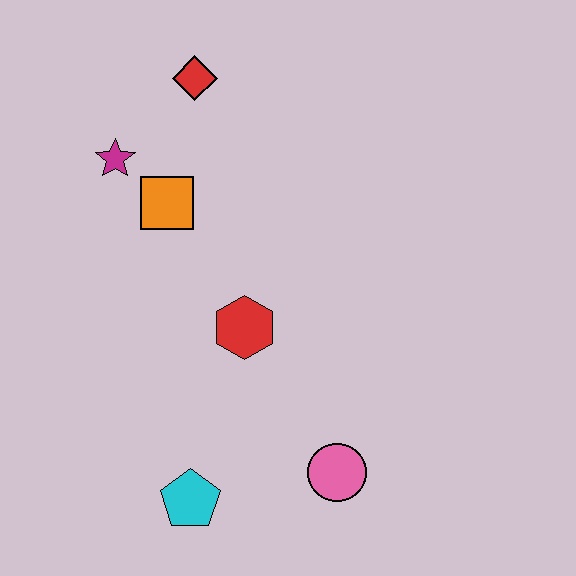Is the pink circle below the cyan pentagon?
No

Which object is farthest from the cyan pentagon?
The red diamond is farthest from the cyan pentagon.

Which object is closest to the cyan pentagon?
The pink circle is closest to the cyan pentagon.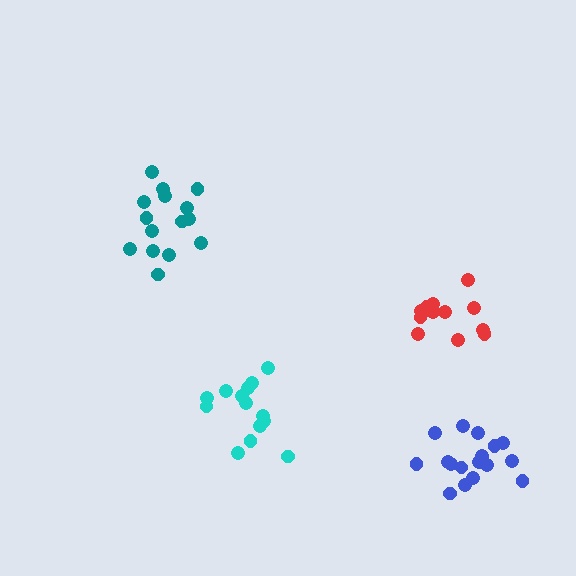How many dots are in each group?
Group 1: 14 dots, Group 2: 14 dots, Group 3: 15 dots, Group 4: 17 dots (60 total).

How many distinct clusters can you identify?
There are 4 distinct clusters.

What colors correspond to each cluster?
The clusters are colored: cyan, red, teal, blue.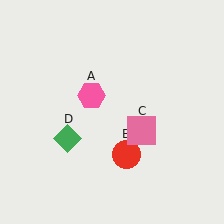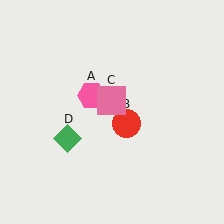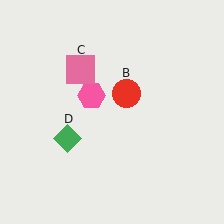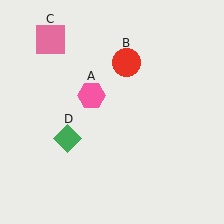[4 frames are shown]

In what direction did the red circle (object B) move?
The red circle (object B) moved up.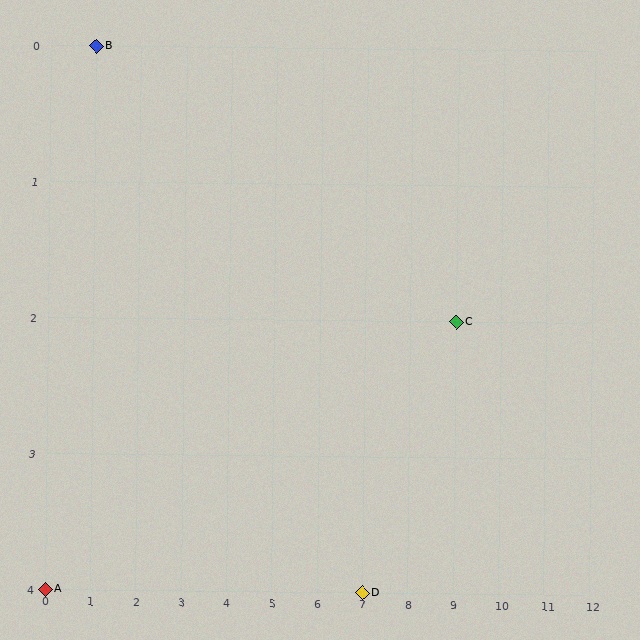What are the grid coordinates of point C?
Point C is at grid coordinates (9, 2).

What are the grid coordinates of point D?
Point D is at grid coordinates (7, 4).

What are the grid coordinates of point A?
Point A is at grid coordinates (0, 4).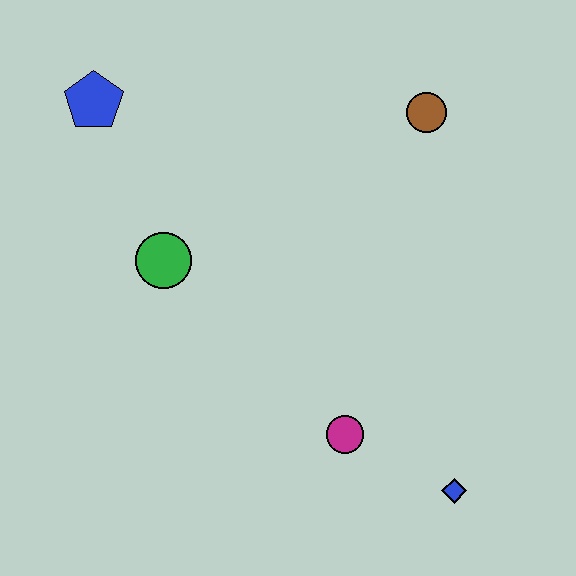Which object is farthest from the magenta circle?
The blue pentagon is farthest from the magenta circle.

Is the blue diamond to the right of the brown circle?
Yes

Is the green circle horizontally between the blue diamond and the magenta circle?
No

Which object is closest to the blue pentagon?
The green circle is closest to the blue pentagon.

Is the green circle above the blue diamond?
Yes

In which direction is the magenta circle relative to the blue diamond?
The magenta circle is to the left of the blue diamond.